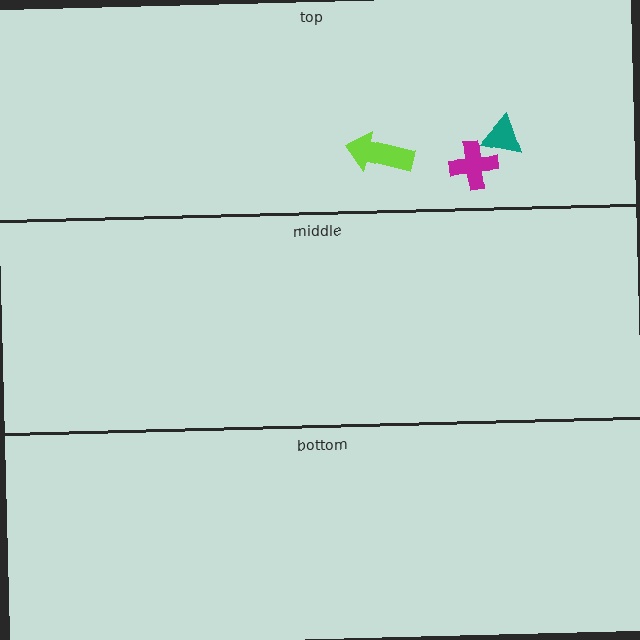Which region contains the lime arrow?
The top region.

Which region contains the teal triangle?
The top region.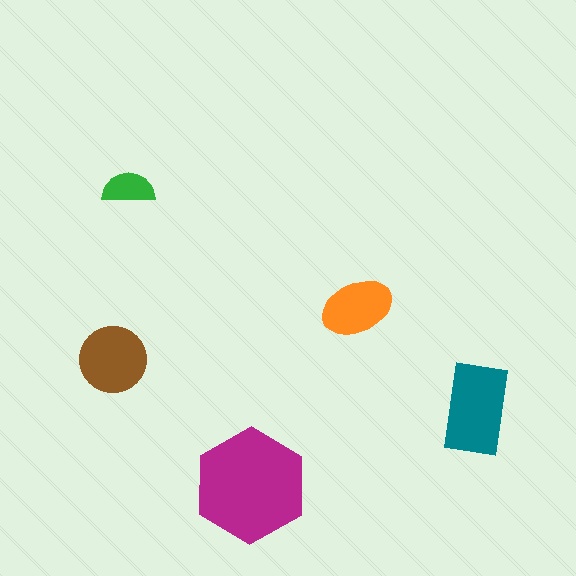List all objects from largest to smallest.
The magenta hexagon, the teal rectangle, the brown circle, the orange ellipse, the green semicircle.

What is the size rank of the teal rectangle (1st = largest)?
2nd.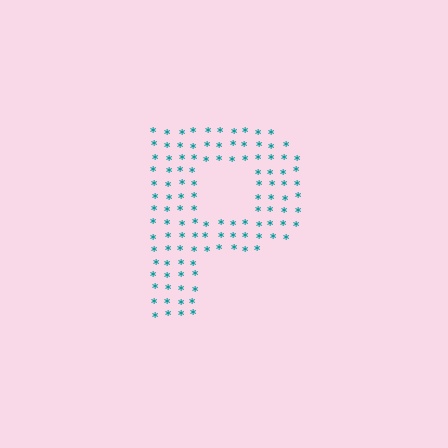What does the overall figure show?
The overall figure shows the letter P.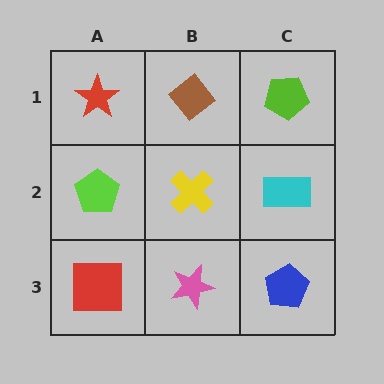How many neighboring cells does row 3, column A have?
2.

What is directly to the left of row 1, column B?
A red star.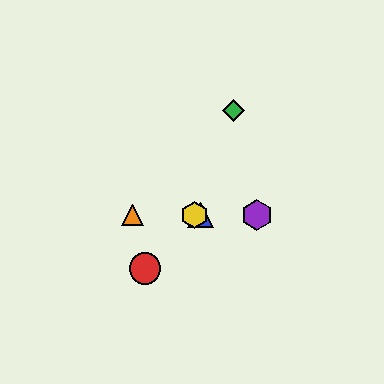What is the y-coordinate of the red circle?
The red circle is at y≈269.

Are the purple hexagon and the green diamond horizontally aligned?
No, the purple hexagon is at y≈215 and the green diamond is at y≈110.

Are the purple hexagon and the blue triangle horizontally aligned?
Yes, both are at y≈215.